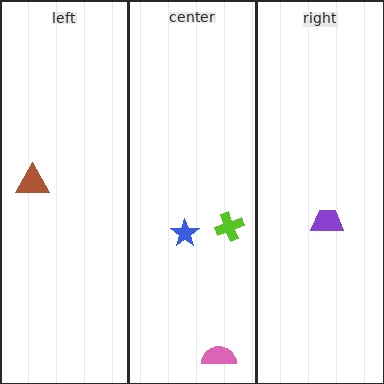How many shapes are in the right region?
1.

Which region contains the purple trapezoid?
The right region.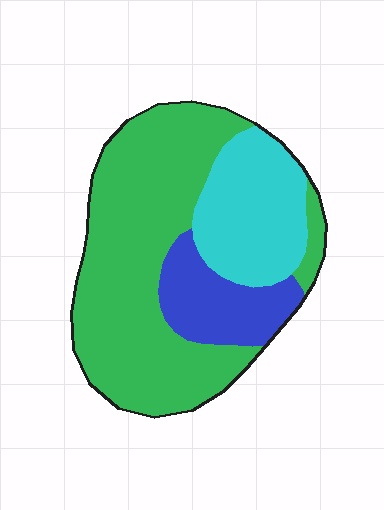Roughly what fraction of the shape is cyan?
Cyan takes up about one quarter (1/4) of the shape.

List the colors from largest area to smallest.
From largest to smallest: green, cyan, blue.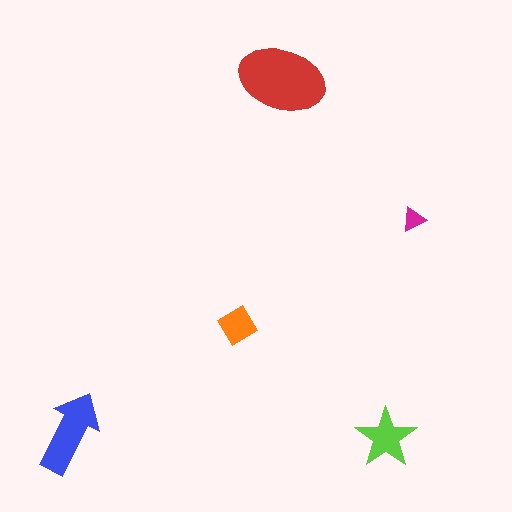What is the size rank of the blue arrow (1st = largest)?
2nd.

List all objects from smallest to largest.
The magenta triangle, the orange diamond, the lime star, the blue arrow, the red ellipse.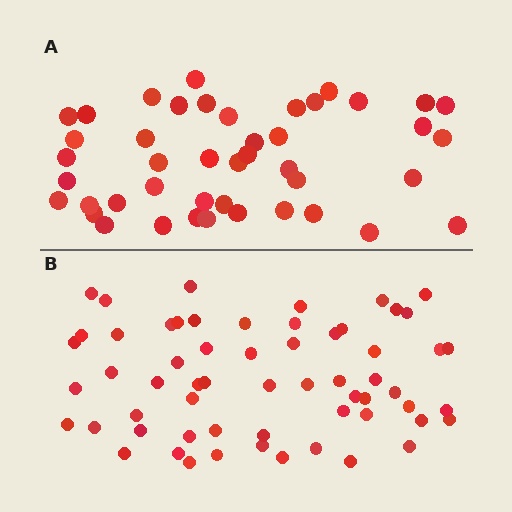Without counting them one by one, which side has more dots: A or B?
Region B (the bottom region) has more dots.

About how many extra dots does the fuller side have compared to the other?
Region B has approximately 15 more dots than region A.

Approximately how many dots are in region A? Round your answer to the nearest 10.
About 40 dots. (The exact count is 44, which rounds to 40.)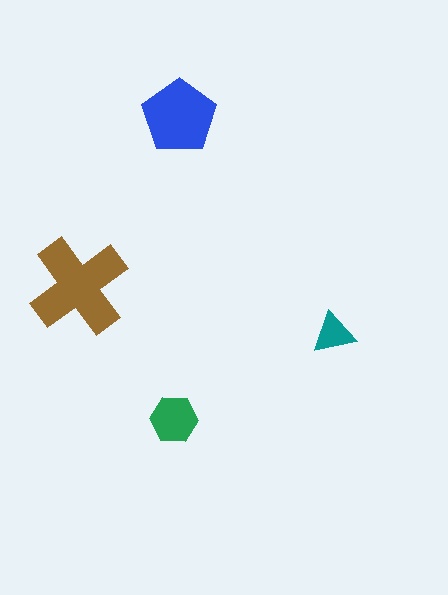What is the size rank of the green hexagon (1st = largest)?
3rd.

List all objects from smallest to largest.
The teal triangle, the green hexagon, the blue pentagon, the brown cross.